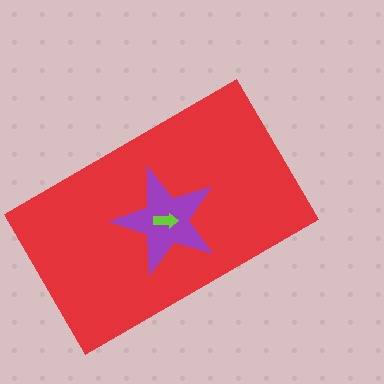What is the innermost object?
The lime arrow.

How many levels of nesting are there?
3.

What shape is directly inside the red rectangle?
The purple star.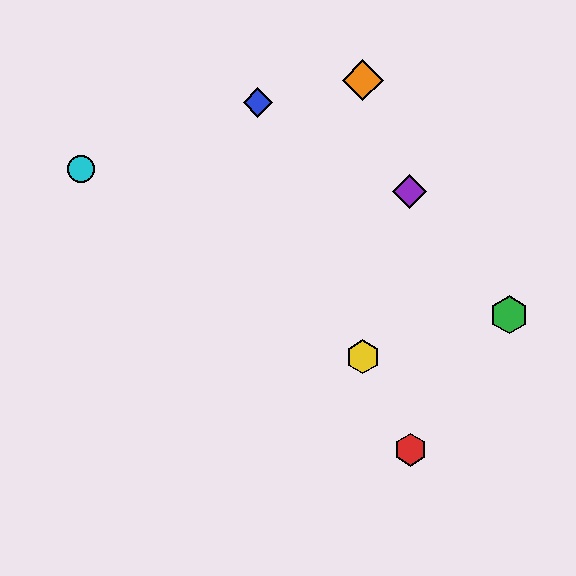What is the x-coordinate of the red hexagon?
The red hexagon is at x≈410.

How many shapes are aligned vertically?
2 shapes (the yellow hexagon, the orange diamond) are aligned vertically.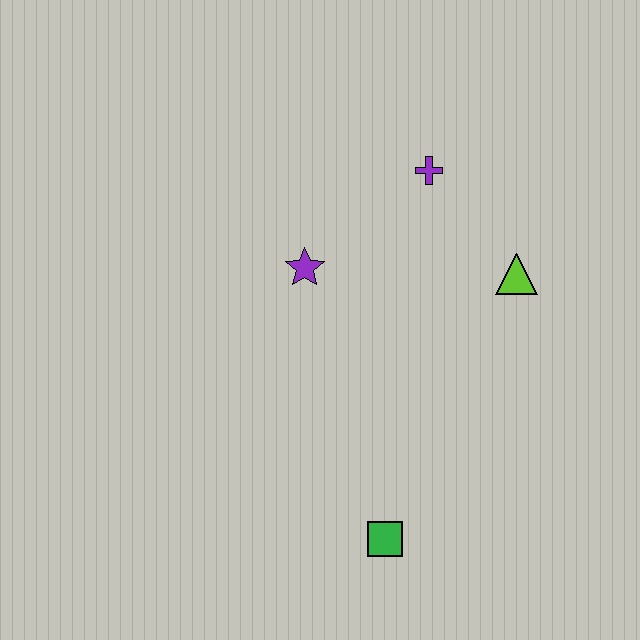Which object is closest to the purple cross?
The lime triangle is closest to the purple cross.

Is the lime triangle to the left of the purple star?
No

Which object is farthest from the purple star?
The green square is farthest from the purple star.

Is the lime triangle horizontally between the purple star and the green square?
No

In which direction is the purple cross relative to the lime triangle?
The purple cross is above the lime triangle.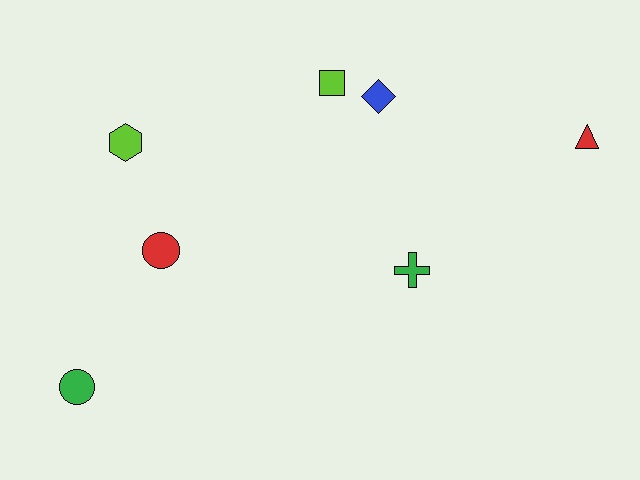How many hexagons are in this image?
There is 1 hexagon.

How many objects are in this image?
There are 7 objects.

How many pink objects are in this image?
There are no pink objects.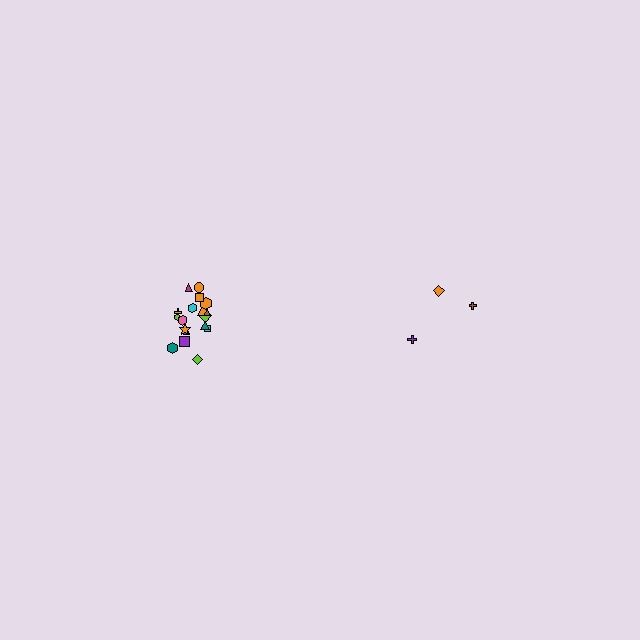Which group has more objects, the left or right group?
The left group.